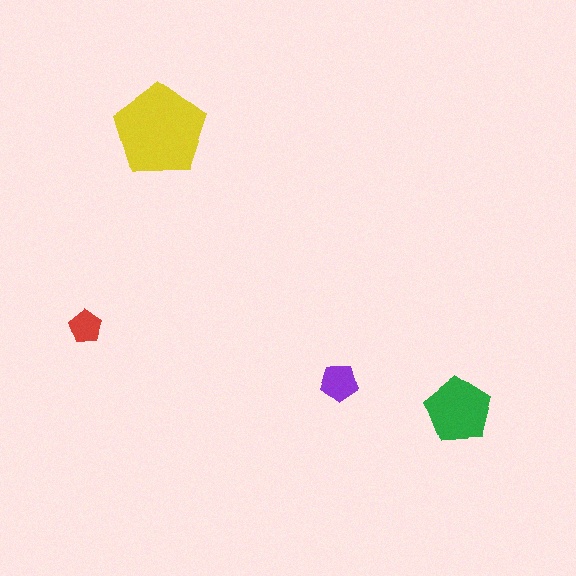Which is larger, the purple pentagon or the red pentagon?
The purple one.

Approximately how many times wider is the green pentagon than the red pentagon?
About 2 times wider.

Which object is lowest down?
The green pentagon is bottommost.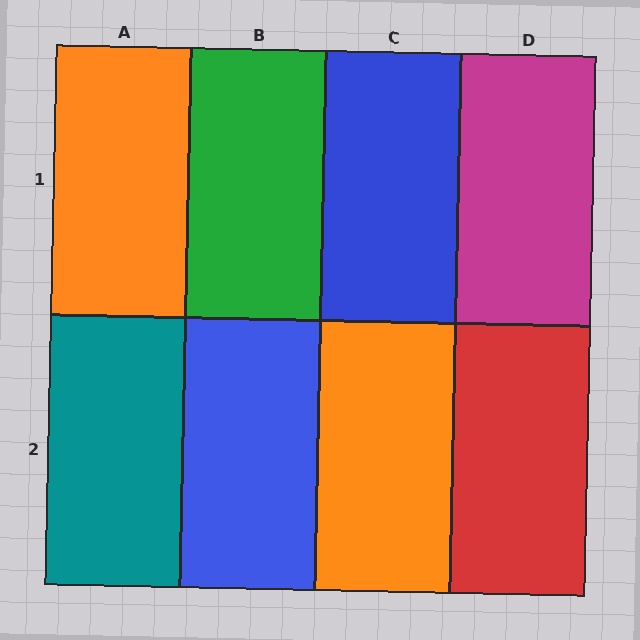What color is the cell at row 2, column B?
Blue.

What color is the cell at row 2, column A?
Teal.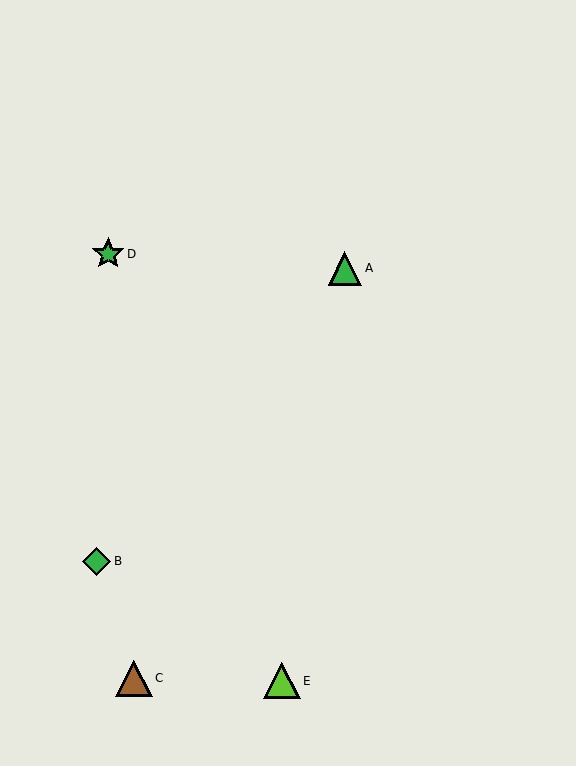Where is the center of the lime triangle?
The center of the lime triangle is at (282, 681).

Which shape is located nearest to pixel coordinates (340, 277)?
The green triangle (labeled A) at (345, 268) is nearest to that location.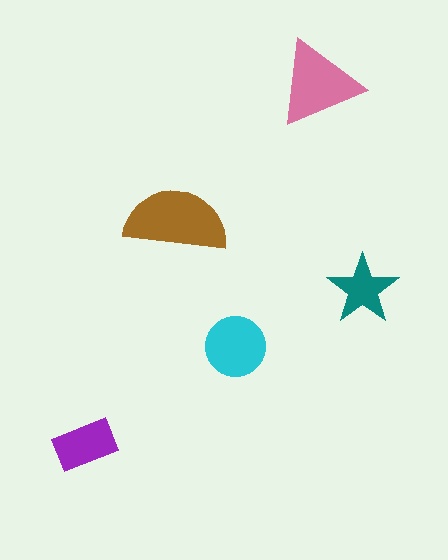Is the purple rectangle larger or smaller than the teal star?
Larger.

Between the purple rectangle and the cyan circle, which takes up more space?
The cyan circle.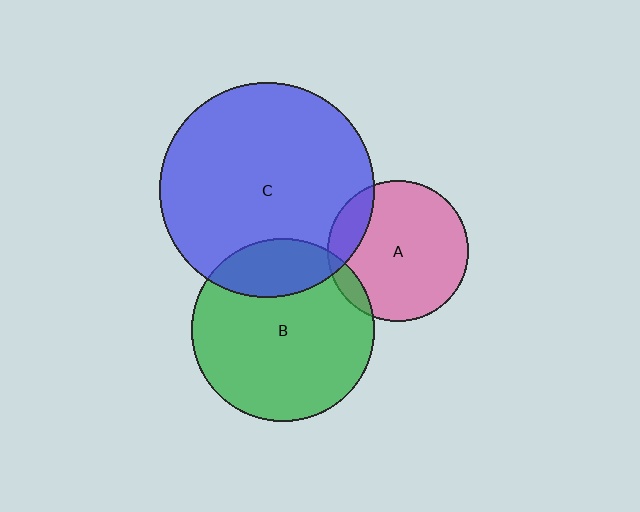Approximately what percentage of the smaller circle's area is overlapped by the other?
Approximately 10%.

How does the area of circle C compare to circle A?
Approximately 2.3 times.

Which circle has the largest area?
Circle C (blue).